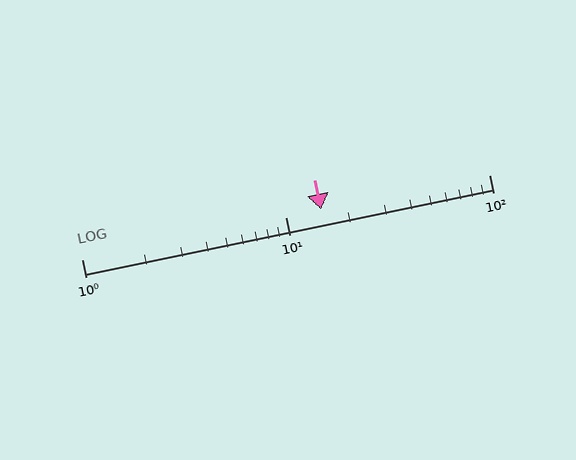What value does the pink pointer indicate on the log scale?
The pointer indicates approximately 15.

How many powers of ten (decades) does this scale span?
The scale spans 2 decades, from 1 to 100.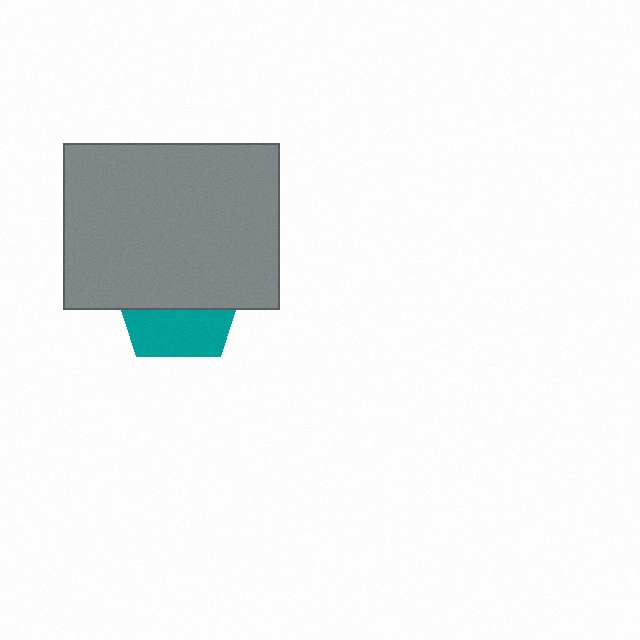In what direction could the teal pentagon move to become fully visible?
The teal pentagon could move down. That would shift it out from behind the gray rectangle entirely.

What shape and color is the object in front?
The object in front is a gray rectangle.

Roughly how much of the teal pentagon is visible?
A small part of it is visible (roughly 39%).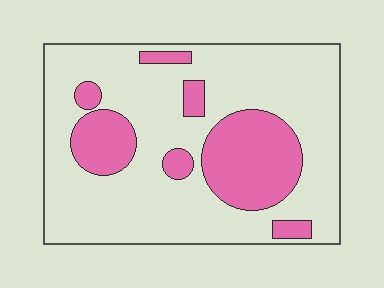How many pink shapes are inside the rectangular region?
7.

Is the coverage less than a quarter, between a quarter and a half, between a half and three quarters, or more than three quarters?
Between a quarter and a half.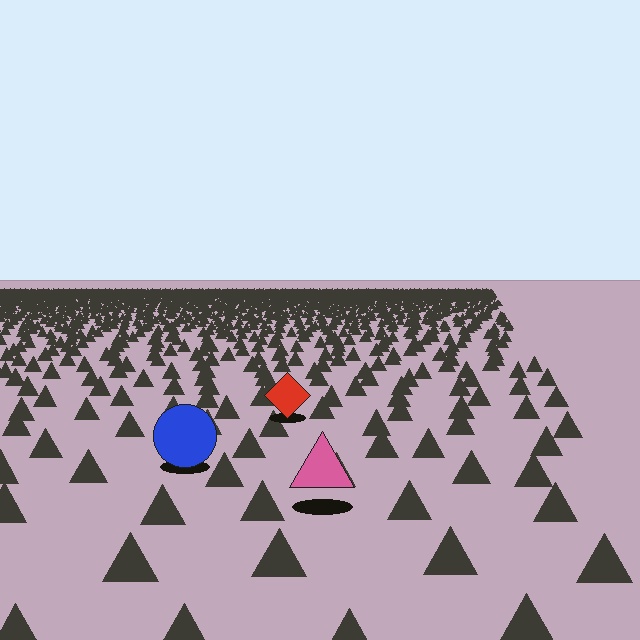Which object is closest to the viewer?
The pink triangle is closest. The texture marks near it are larger and more spread out.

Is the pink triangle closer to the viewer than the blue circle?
Yes. The pink triangle is closer — you can tell from the texture gradient: the ground texture is coarser near it.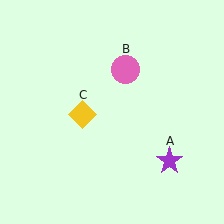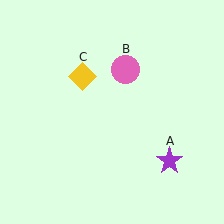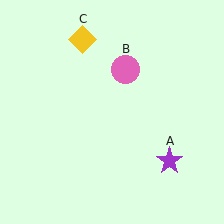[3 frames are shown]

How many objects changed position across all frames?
1 object changed position: yellow diamond (object C).